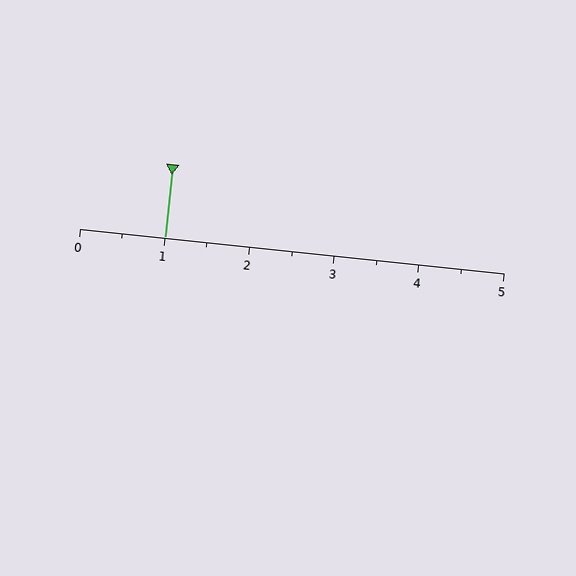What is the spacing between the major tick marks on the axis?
The major ticks are spaced 1 apart.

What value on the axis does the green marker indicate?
The marker indicates approximately 1.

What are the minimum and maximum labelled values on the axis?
The axis runs from 0 to 5.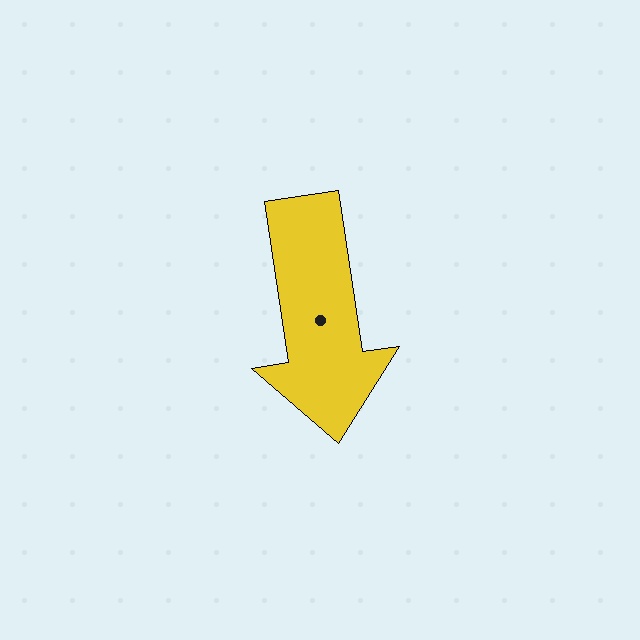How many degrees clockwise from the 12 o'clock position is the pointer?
Approximately 172 degrees.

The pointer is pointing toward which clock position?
Roughly 6 o'clock.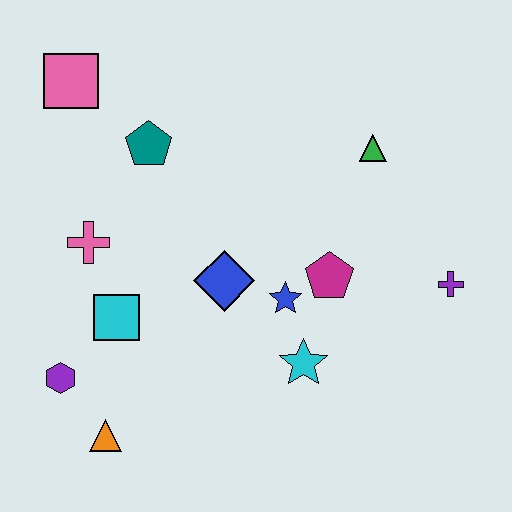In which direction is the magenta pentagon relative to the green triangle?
The magenta pentagon is below the green triangle.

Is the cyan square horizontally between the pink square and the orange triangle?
No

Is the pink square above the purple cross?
Yes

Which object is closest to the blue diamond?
The blue star is closest to the blue diamond.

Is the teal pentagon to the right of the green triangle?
No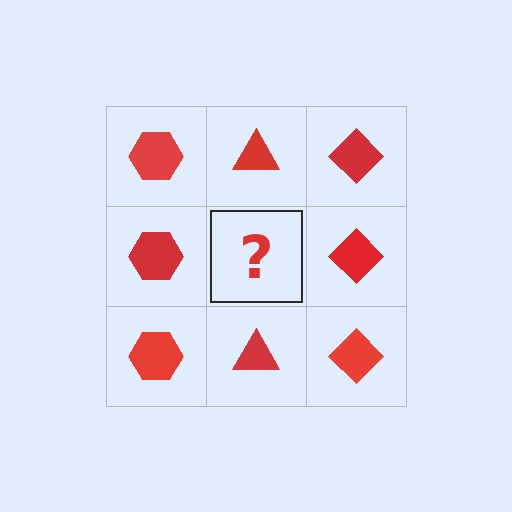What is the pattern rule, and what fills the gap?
The rule is that each column has a consistent shape. The gap should be filled with a red triangle.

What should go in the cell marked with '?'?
The missing cell should contain a red triangle.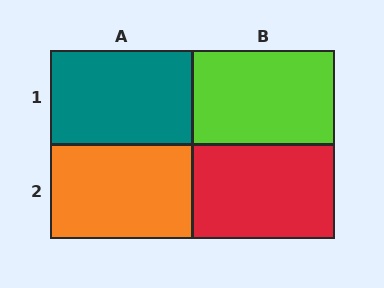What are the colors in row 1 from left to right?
Teal, lime.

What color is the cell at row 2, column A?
Orange.